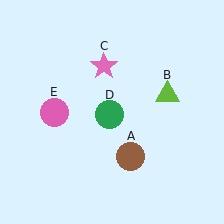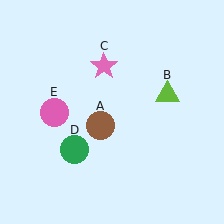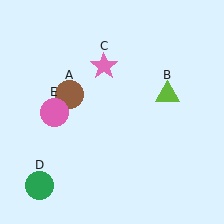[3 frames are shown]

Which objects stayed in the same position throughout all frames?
Lime triangle (object B) and pink star (object C) and pink circle (object E) remained stationary.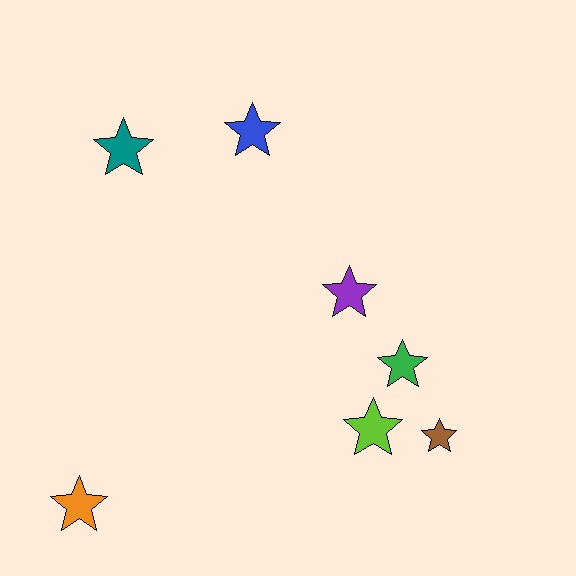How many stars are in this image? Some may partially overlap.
There are 7 stars.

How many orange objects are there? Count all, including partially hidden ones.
There is 1 orange object.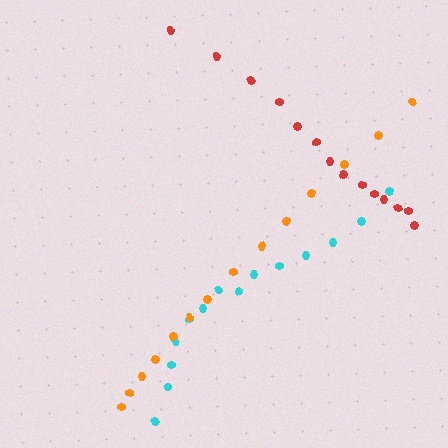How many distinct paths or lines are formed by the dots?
There are 3 distinct paths.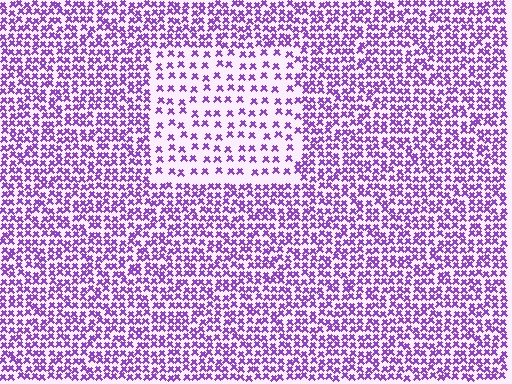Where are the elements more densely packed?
The elements are more densely packed outside the rectangle boundary.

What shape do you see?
I see a rectangle.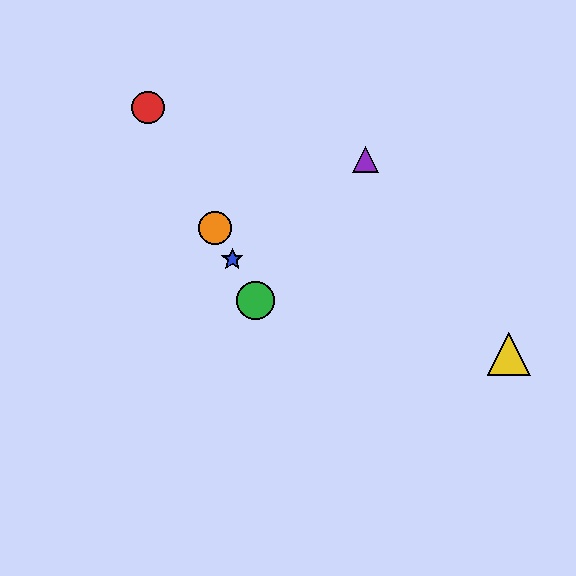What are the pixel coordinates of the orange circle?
The orange circle is at (215, 228).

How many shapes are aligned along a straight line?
4 shapes (the red circle, the blue star, the green circle, the orange circle) are aligned along a straight line.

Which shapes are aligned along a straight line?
The red circle, the blue star, the green circle, the orange circle are aligned along a straight line.